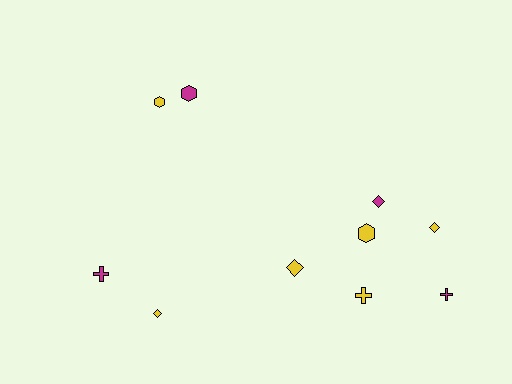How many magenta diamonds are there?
There is 1 magenta diamond.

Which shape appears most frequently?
Diamond, with 4 objects.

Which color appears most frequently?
Yellow, with 6 objects.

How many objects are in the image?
There are 10 objects.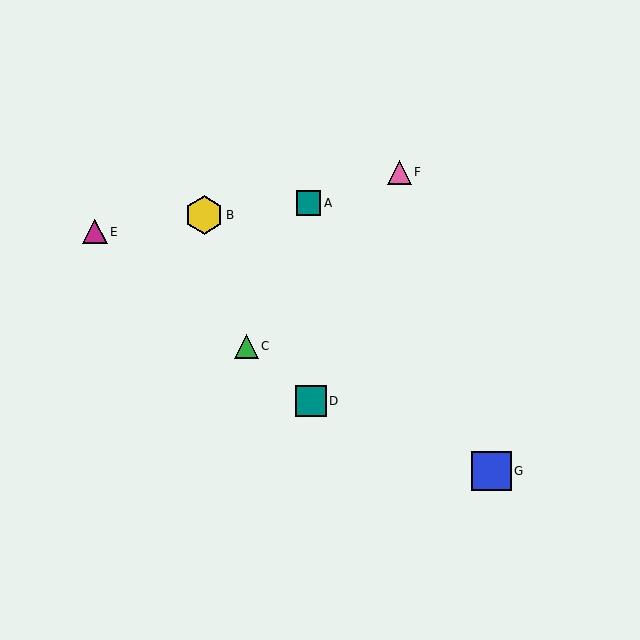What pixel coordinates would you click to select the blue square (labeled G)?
Click at (491, 471) to select the blue square G.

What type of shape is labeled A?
Shape A is a teal square.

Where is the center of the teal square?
The center of the teal square is at (311, 401).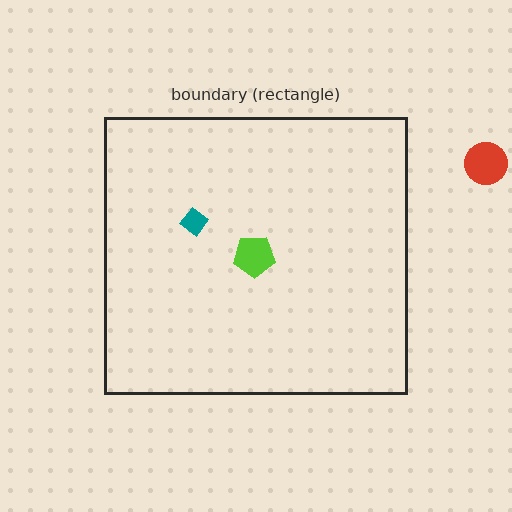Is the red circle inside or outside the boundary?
Outside.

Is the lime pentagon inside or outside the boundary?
Inside.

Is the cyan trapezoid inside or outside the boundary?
Outside.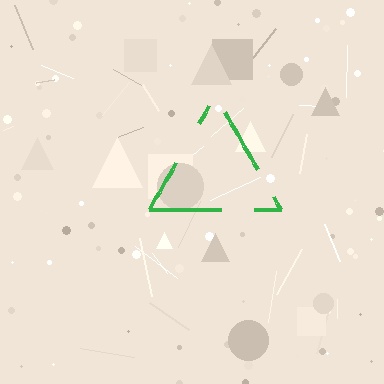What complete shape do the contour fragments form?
The contour fragments form a triangle.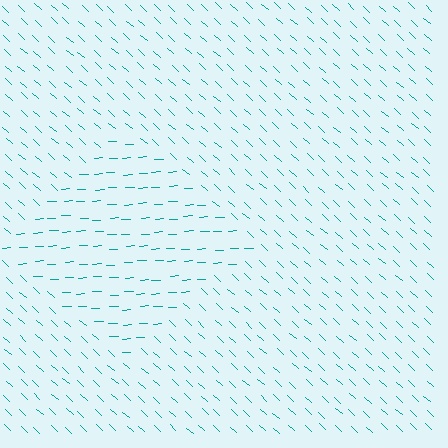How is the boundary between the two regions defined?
The boundary is defined purely by a change in line orientation (approximately 45 degrees difference). All lines are the same color and thickness.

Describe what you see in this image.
The image is filled with small teal line segments. A diamond region in the image has lines oriented differently from the surrounding lines, creating a visible texture boundary.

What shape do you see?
I see a diamond.